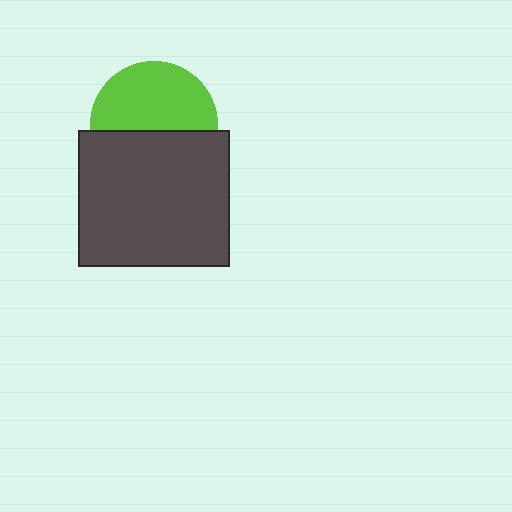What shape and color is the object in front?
The object in front is a dark gray rectangle.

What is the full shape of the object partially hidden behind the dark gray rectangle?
The partially hidden object is a lime circle.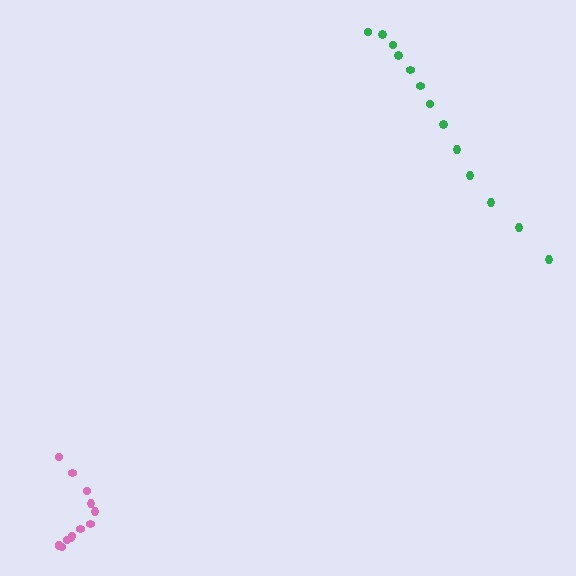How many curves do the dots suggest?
There are 2 distinct paths.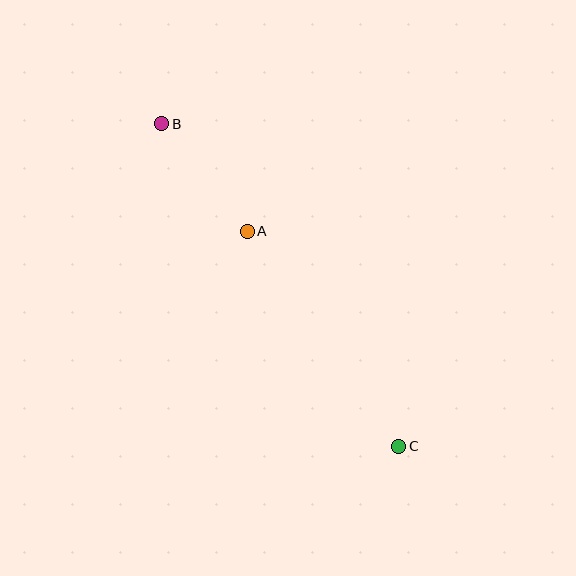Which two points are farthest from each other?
Points B and C are farthest from each other.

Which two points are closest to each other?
Points A and B are closest to each other.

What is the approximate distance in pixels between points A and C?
The distance between A and C is approximately 263 pixels.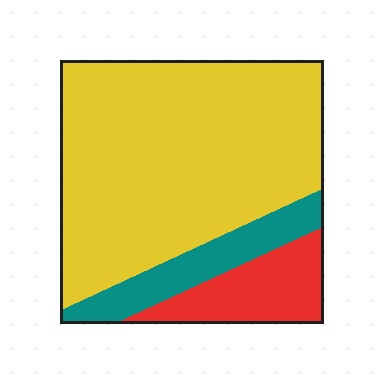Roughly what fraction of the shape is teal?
Teal covers around 15% of the shape.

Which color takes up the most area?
Yellow, at roughly 70%.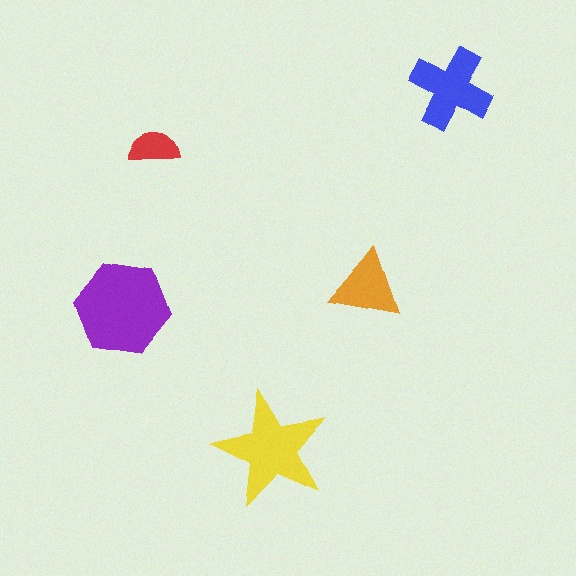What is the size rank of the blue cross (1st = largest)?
3rd.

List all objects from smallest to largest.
The red semicircle, the orange triangle, the blue cross, the yellow star, the purple hexagon.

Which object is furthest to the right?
The blue cross is rightmost.